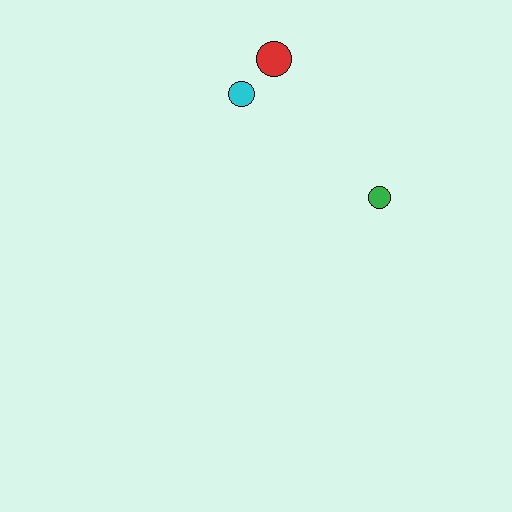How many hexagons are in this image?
There are no hexagons.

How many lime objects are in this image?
There are no lime objects.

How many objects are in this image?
There are 3 objects.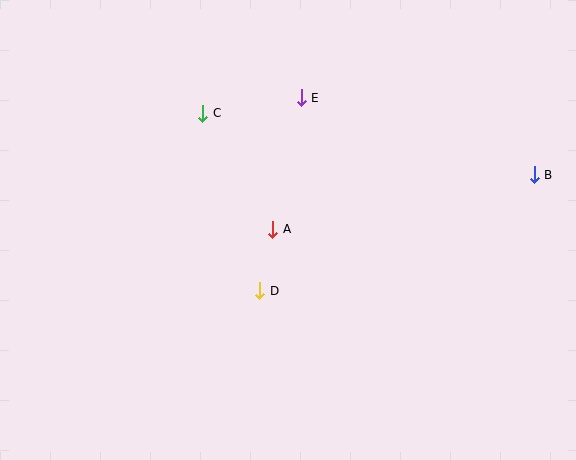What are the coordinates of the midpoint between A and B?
The midpoint between A and B is at (403, 202).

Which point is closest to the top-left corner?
Point C is closest to the top-left corner.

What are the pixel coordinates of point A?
Point A is at (273, 229).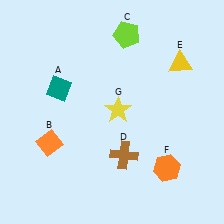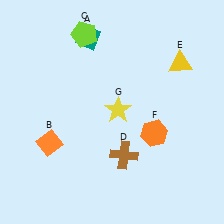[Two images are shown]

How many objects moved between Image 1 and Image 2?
3 objects moved between the two images.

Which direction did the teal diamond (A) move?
The teal diamond (A) moved up.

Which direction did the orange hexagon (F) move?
The orange hexagon (F) moved up.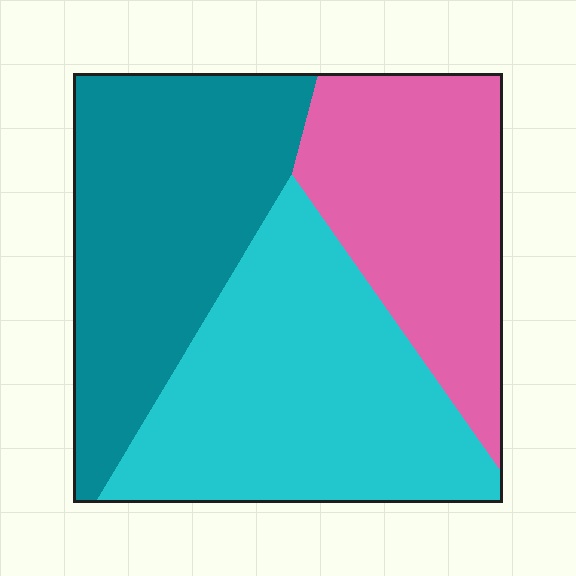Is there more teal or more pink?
Teal.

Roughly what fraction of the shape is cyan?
Cyan covers about 40% of the shape.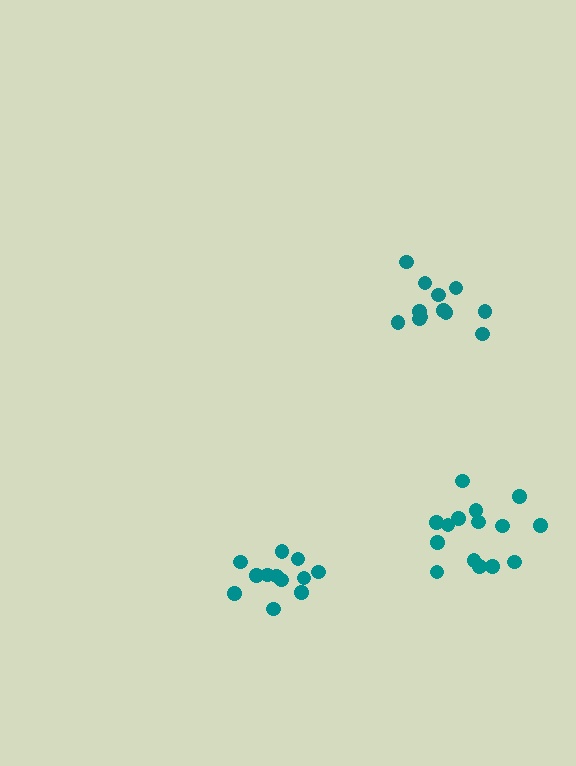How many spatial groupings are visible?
There are 3 spatial groupings.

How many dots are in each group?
Group 1: 12 dots, Group 2: 12 dots, Group 3: 15 dots (39 total).